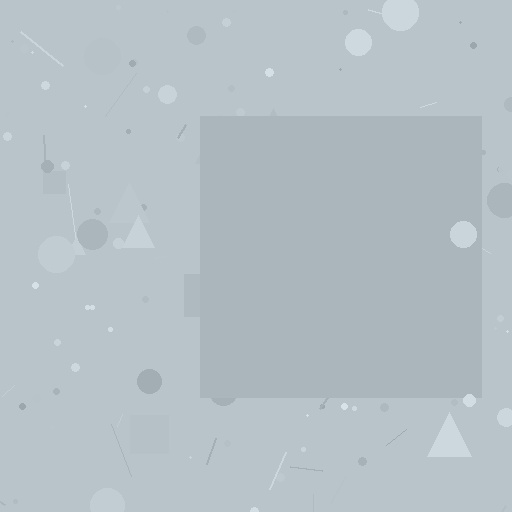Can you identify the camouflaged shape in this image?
The camouflaged shape is a square.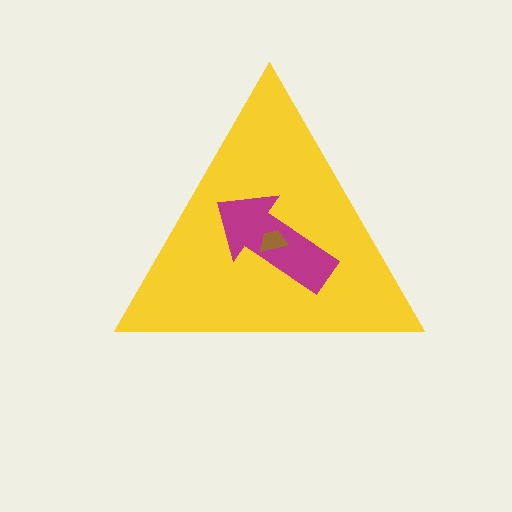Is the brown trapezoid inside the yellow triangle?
Yes.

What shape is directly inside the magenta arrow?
The brown trapezoid.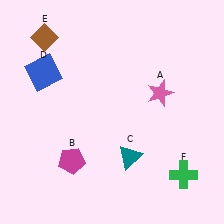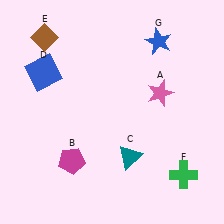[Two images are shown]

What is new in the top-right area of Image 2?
A blue star (G) was added in the top-right area of Image 2.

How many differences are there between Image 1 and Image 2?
There is 1 difference between the two images.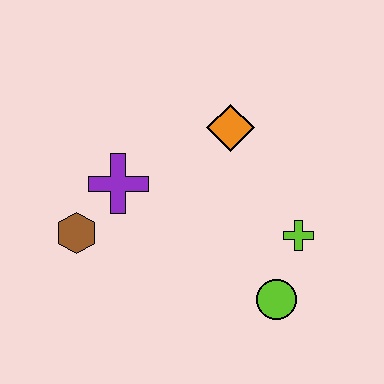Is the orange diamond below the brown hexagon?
No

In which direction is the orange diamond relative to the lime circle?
The orange diamond is above the lime circle.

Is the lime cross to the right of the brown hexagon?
Yes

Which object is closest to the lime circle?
The lime cross is closest to the lime circle.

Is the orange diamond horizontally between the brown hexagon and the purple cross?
No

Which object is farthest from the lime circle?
The brown hexagon is farthest from the lime circle.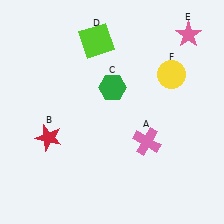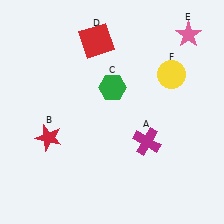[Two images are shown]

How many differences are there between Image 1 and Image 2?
There are 2 differences between the two images.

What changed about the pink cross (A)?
In Image 1, A is pink. In Image 2, it changed to magenta.